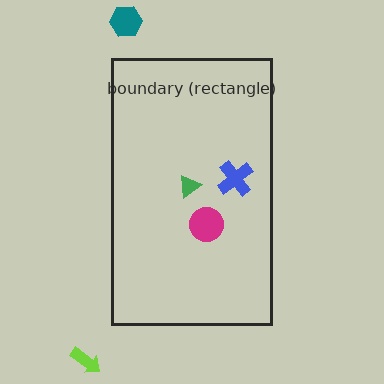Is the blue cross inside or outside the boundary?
Inside.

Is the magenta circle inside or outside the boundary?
Inside.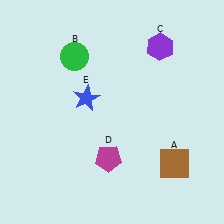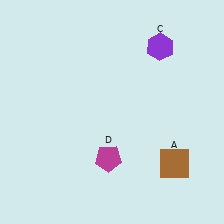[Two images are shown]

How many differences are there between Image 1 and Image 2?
There are 2 differences between the two images.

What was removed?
The green circle (B), the blue star (E) were removed in Image 2.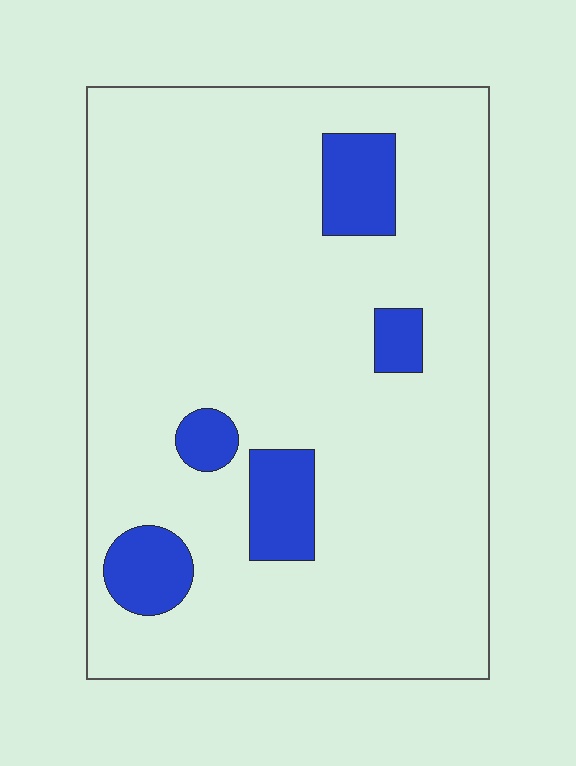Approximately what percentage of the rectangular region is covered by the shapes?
Approximately 10%.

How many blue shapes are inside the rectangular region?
5.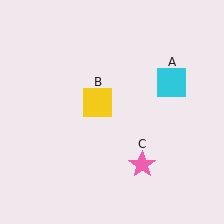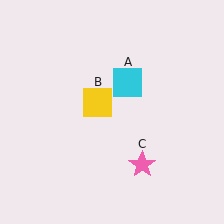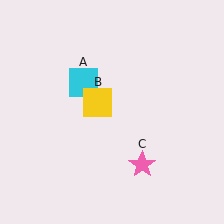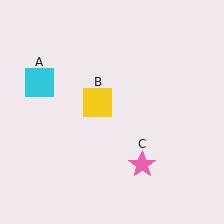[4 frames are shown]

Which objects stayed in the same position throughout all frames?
Yellow square (object B) and pink star (object C) remained stationary.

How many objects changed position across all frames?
1 object changed position: cyan square (object A).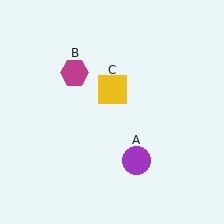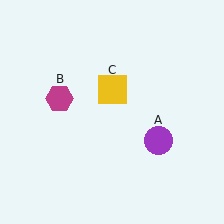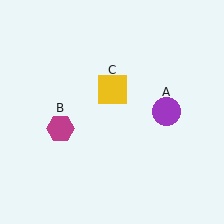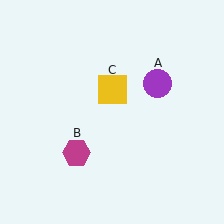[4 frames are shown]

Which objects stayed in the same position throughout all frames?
Yellow square (object C) remained stationary.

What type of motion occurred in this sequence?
The purple circle (object A), magenta hexagon (object B) rotated counterclockwise around the center of the scene.